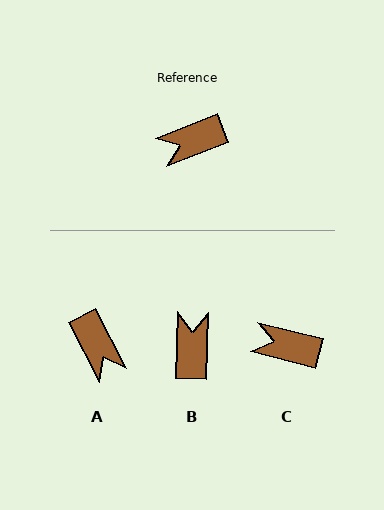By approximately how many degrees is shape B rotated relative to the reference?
Approximately 113 degrees clockwise.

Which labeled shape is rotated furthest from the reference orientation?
B, about 113 degrees away.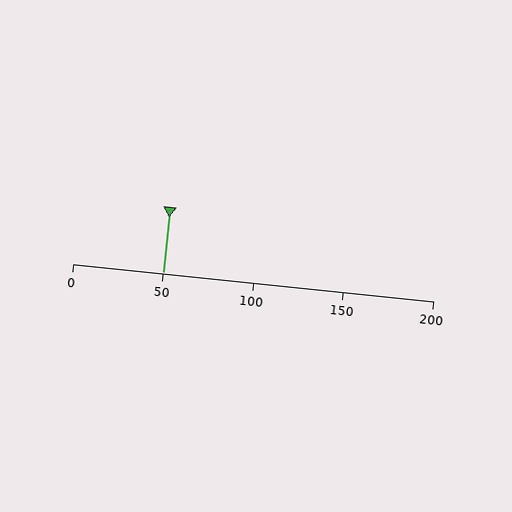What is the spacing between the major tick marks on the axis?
The major ticks are spaced 50 apart.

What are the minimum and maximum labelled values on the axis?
The axis runs from 0 to 200.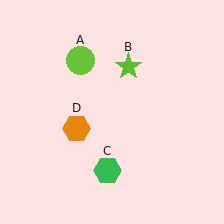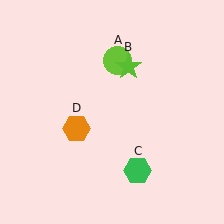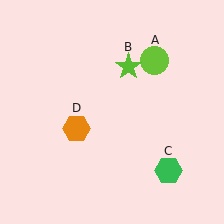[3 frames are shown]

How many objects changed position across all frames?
2 objects changed position: lime circle (object A), green hexagon (object C).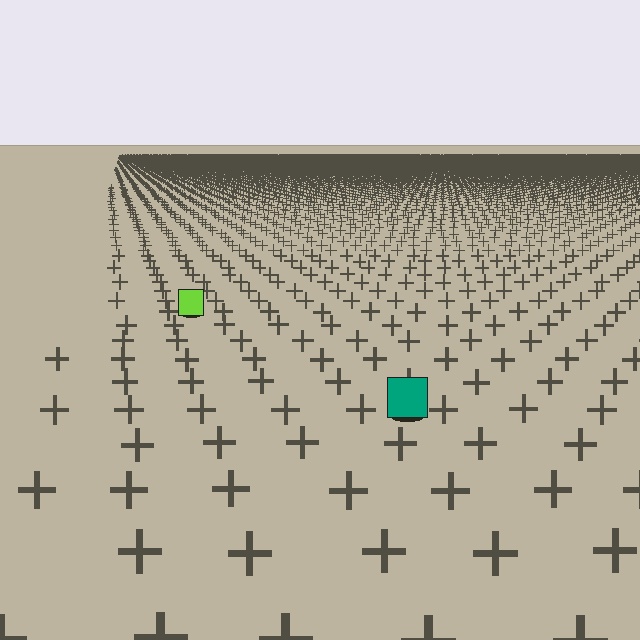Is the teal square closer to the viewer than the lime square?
Yes. The teal square is closer — you can tell from the texture gradient: the ground texture is coarser near it.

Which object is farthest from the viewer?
The lime square is farthest from the viewer. It appears smaller and the ground texture around it is denser.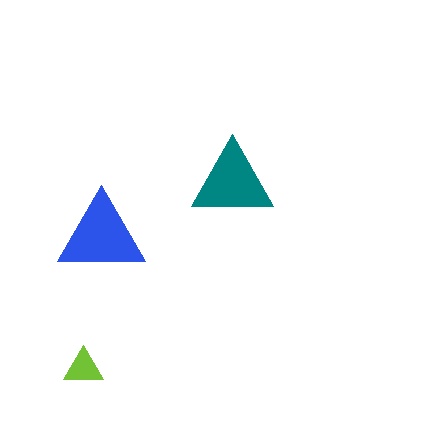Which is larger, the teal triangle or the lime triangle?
The teal one.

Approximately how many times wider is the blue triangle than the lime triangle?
About 2 times wider.